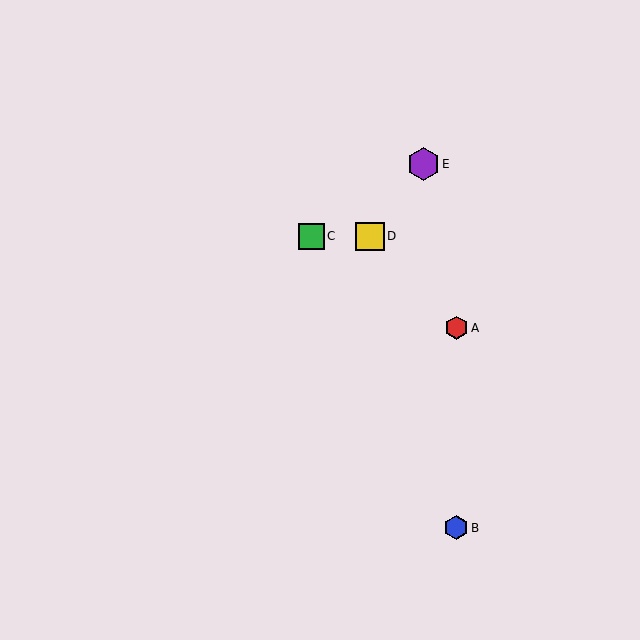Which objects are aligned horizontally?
Objects C, D are aligned horizontally.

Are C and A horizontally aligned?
No, C is at y≈236 and A is at y≈328.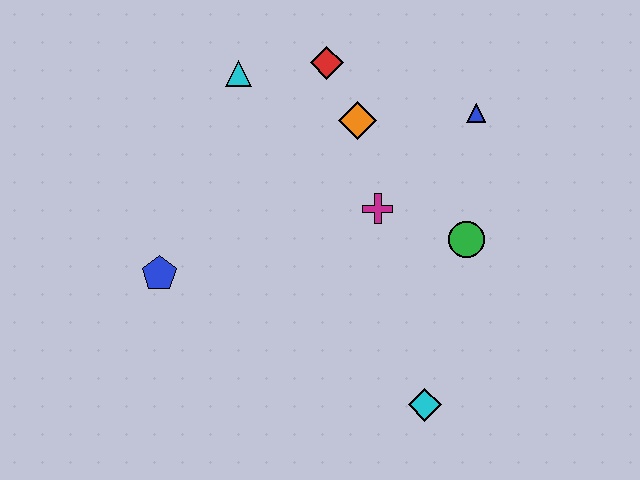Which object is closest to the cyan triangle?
The red diamond is closest to the cyan triangle.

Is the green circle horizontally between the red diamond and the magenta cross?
No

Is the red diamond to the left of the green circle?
Yes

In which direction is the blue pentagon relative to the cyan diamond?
The blue pentagon is to the left of the cyan diamond.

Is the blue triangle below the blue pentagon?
No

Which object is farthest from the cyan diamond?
The cyan triangle is farthest from the cyan diamond.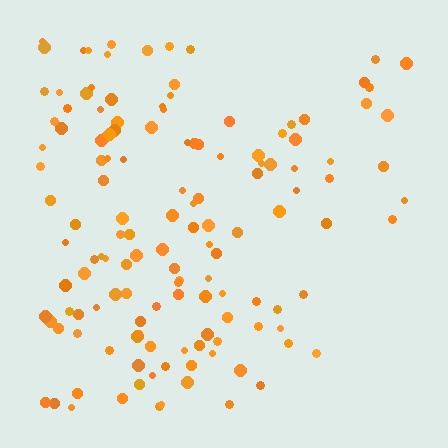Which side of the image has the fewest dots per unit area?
The right.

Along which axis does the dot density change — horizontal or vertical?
Horizontal.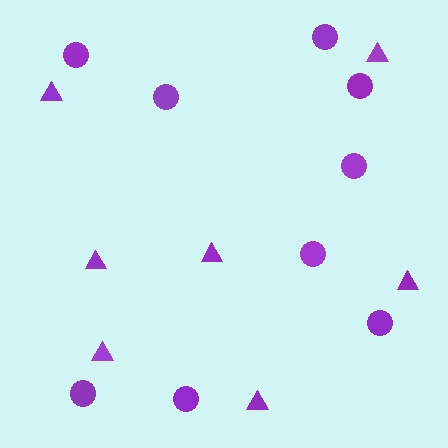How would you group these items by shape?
There are 2 groups: one group of triangles (7) and one group of circles (9).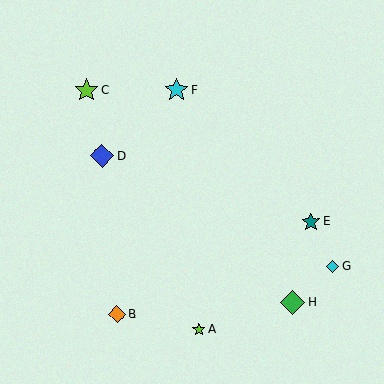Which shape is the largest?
The green diamond (labeled H) is the largest.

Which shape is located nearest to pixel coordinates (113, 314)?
The orange diamond (labeled B) at (117, 314) is nearest to that location.